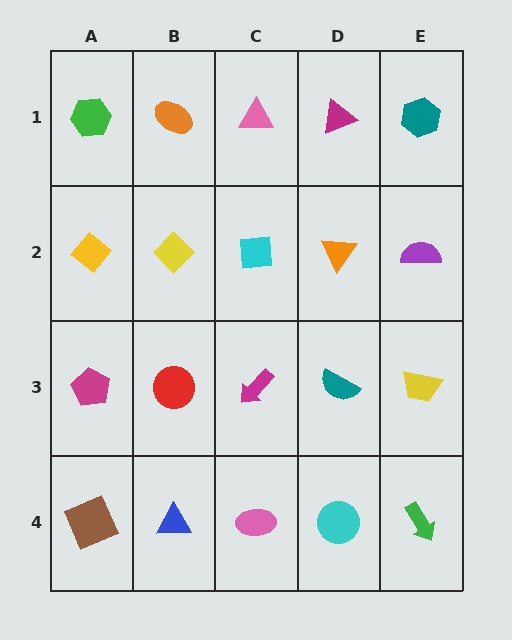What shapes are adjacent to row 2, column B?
An orange ellipse (row 1, column B), a red circle (row 3, column B), a yellow diamond (row 2, column A), a cyan square (row 2, column C).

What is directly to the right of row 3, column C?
A teal semicircle.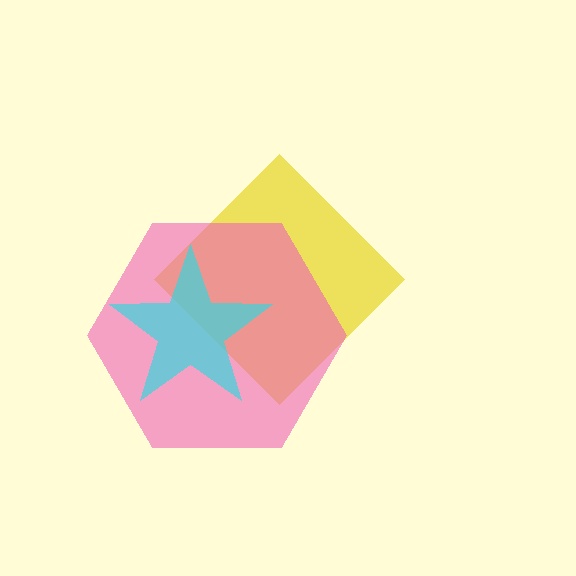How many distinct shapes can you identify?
There are 3 distinct shapes: a yellow diamond, a pink hexagon, a cyan star.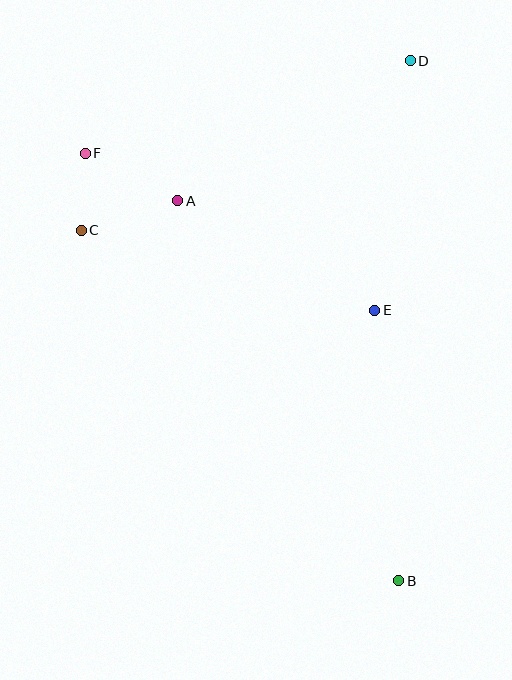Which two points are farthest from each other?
Points B and F are farthest from each other.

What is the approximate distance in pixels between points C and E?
The distance between C and E is approximately 304 pixels.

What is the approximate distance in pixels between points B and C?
The distance between B and C is approximately 473 pixels.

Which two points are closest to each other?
Points C and F are closest to each other.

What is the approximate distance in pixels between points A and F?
The distance between A and F is approximately 104 pixels.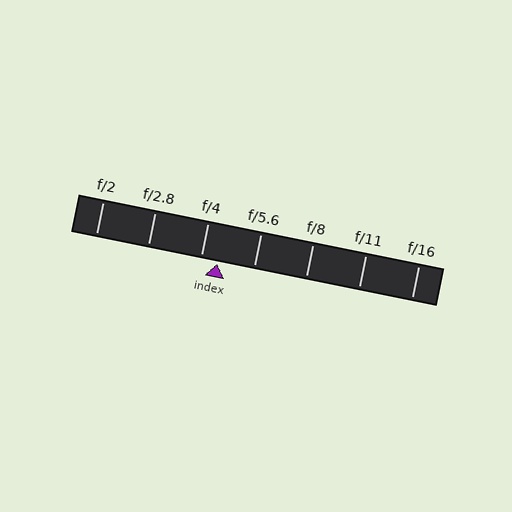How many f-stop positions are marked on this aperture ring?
There are 7 f-stop positions marked.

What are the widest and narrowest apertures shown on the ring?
The widest aperture shown is f/2 and the narrowest is f/16.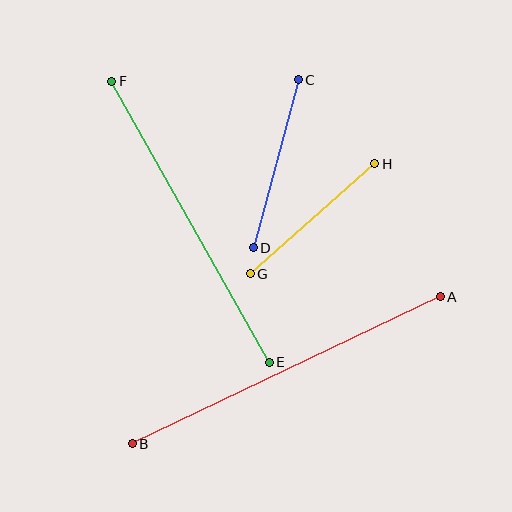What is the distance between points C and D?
The distance is approximately 174 pixels.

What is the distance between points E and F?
The distance is approximately 323 pixels.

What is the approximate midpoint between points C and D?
The midpoint is at approximately (276, 164) pixels.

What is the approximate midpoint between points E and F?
The midpoint is at approximately (191, 222) pixels.